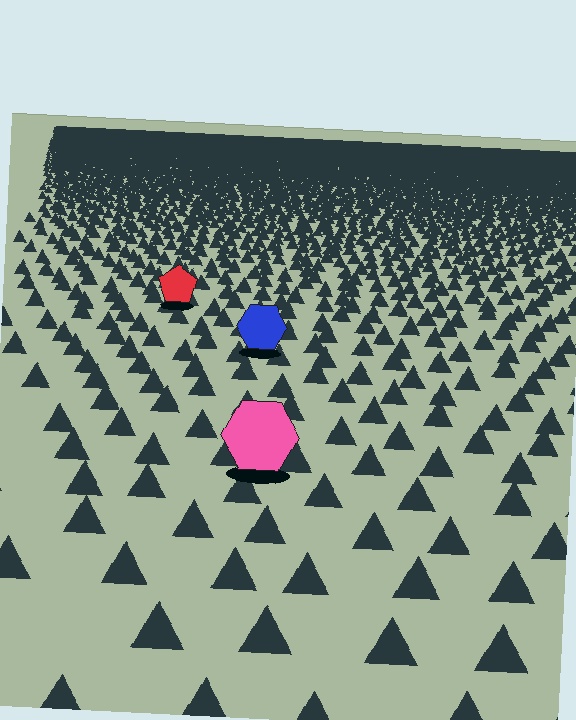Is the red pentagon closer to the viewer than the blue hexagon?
No. The blue hexagon is closer — you can tell from the texture gradient: the ground texture is coarser near it.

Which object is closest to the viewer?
The pink hexagon is closest. The texture marks near it are larger and more spread out.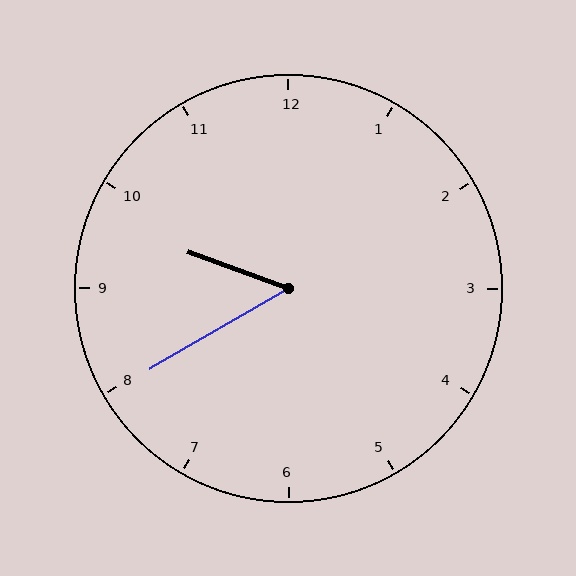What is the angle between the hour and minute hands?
Approximately 50 degrees.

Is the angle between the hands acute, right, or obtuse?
It is acute.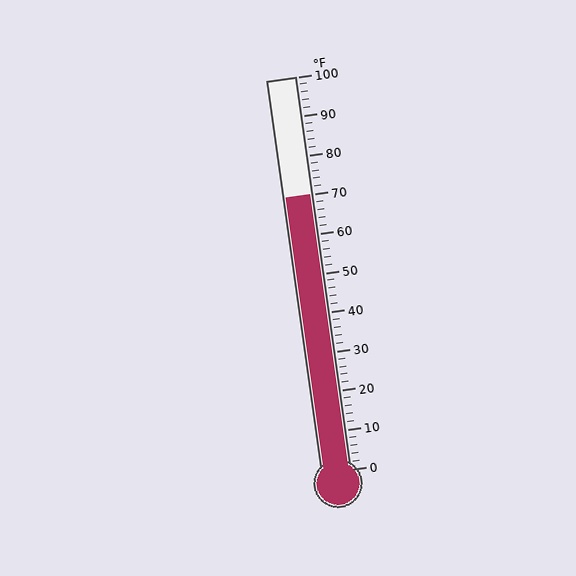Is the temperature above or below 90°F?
The temperature is below 90°F.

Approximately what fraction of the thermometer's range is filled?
The thermometer is filled to approximately 70% of its range.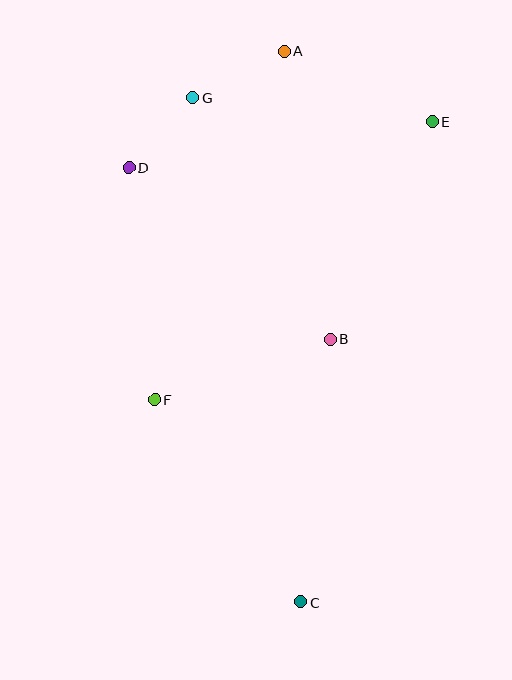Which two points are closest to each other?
Points D and G are closest to each other.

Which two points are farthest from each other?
Points A and C are farthest from each other.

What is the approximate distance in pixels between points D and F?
The distance between D and F is approximately 234 pixels.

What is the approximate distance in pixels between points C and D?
The distance between C and D is approximately 467 pixels.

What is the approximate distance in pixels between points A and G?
The distance between A and G is approximately 102 pixels.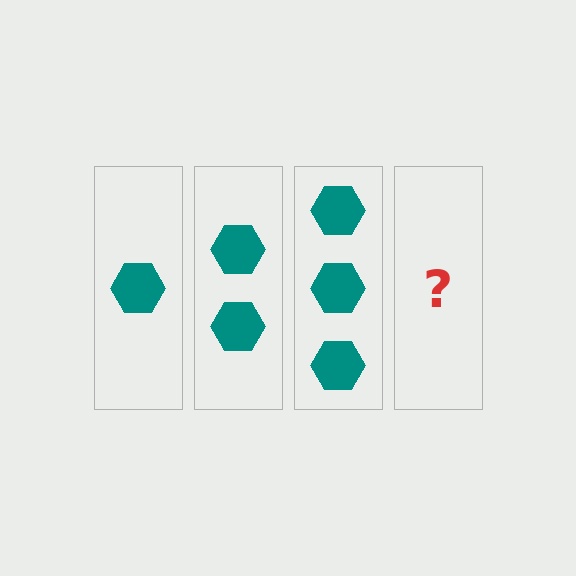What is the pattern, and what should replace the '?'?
The pattern is that each step adds one more hexagon. The '?' should be 4 hexagons.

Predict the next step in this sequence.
The next step is 4 hexagons.